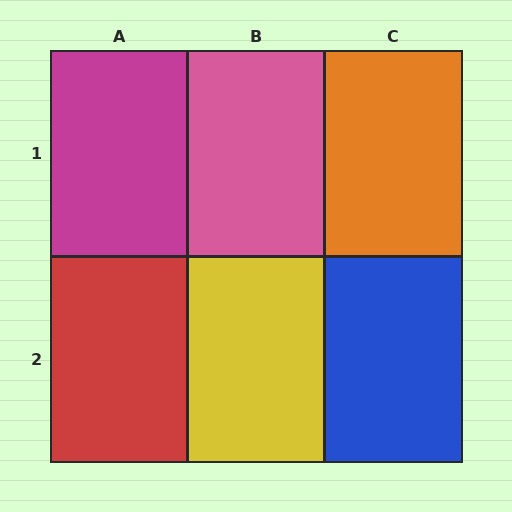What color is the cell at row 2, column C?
Blue.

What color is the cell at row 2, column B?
Yellow.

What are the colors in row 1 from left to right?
Magenta, pink, orange.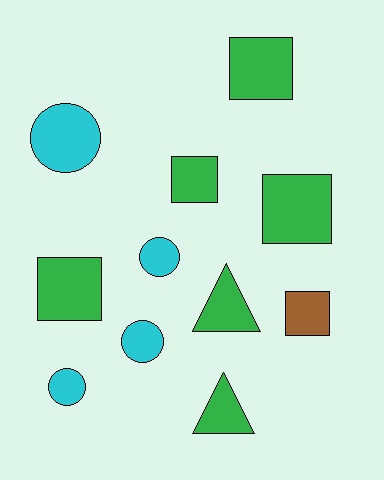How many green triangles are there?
There are 2 green triangles.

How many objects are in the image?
There are 11 objects.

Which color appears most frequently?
Green, with 6 objects.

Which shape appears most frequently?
Square, with 5 objects.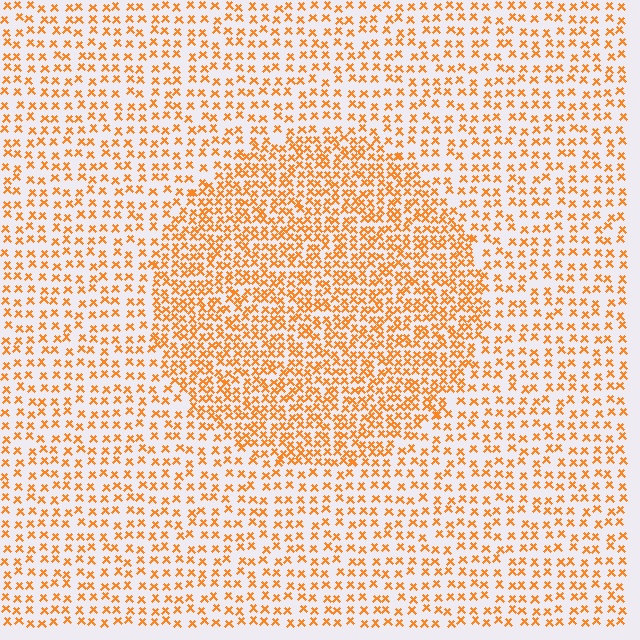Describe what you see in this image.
The image contains small orange elements arranged at two different densities. A circle-shaped region is visible where the elements are more densely packed than the surrounding area.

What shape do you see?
I see a circle.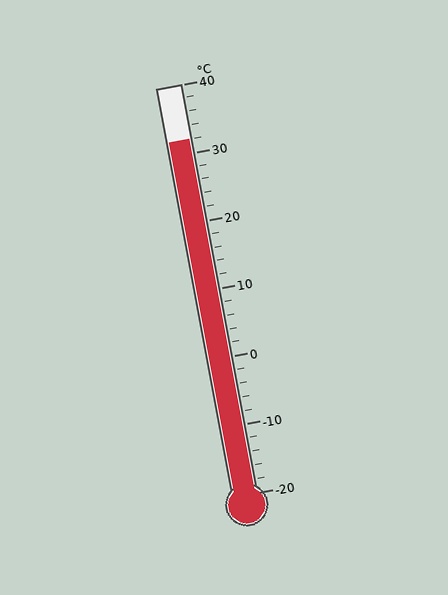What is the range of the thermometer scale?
The thermometer scale ranges from -20°C to 40°C.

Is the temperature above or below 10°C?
The temperature is above 10°C.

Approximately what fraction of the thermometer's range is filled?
The thermometer is filled to approximately 85% of its range.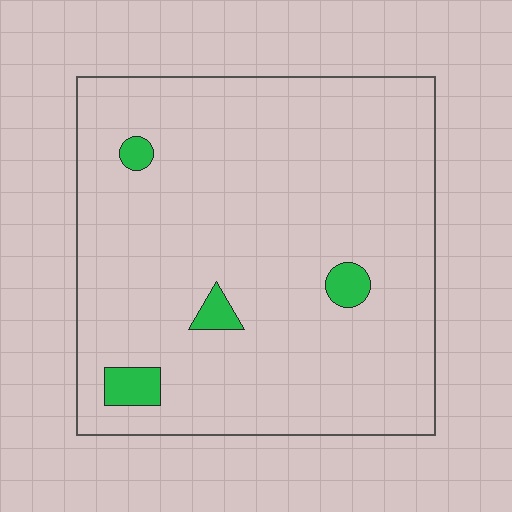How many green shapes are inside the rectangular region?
4.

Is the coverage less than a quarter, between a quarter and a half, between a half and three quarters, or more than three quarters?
Less than a quarter.